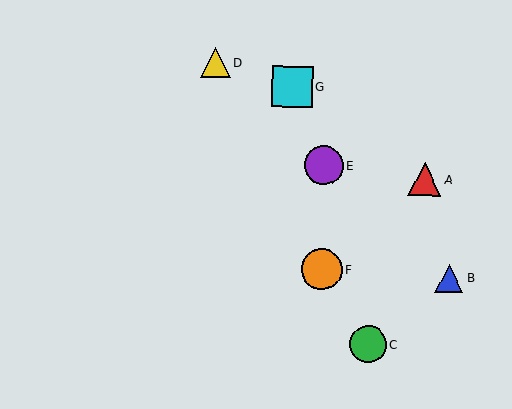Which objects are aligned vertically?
Objects E, F are aligned vertically.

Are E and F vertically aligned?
Yes, both are at x≈323.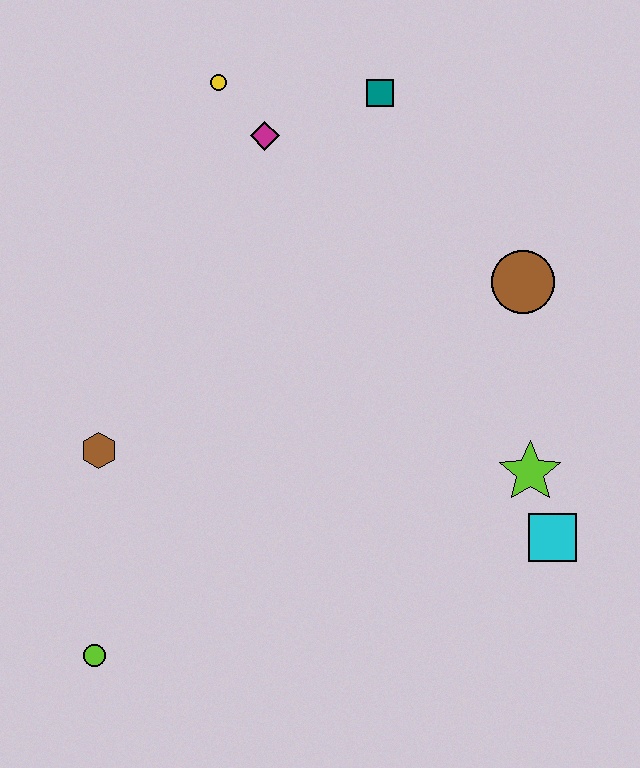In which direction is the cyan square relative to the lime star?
The cyan square is below the lime star.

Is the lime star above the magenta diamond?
No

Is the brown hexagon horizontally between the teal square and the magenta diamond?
No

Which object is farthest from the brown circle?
The lime circle is farthest from the brown circle.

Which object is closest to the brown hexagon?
The lime circle is closest to the brown hexagon.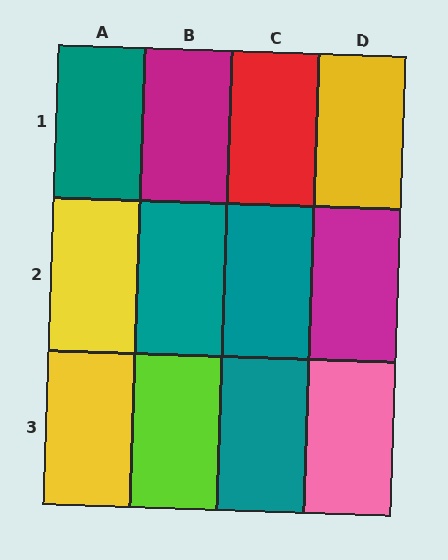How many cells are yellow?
3 cells are yellow.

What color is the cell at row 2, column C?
Teal.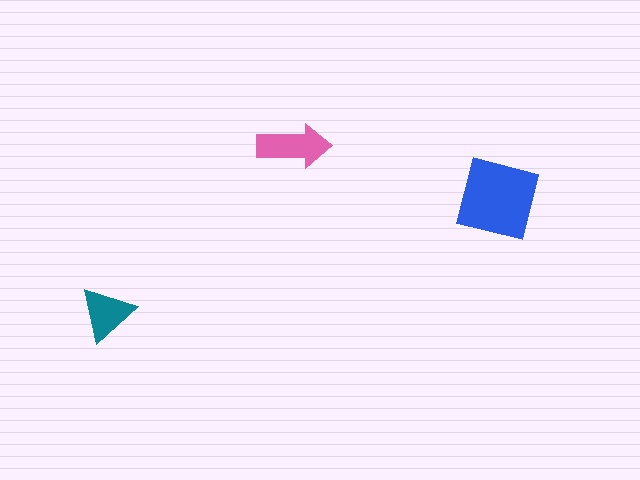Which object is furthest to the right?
The blue square is rightmost.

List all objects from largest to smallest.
The blue square, the pink arrow, the teal triangle.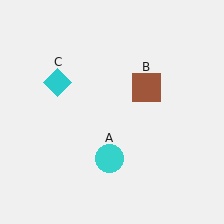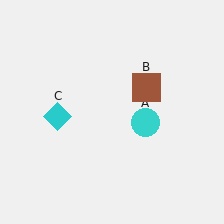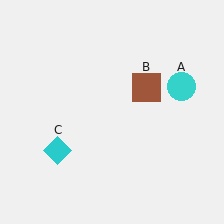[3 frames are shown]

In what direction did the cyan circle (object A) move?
The cyan circle (object A) moved up and to the right.